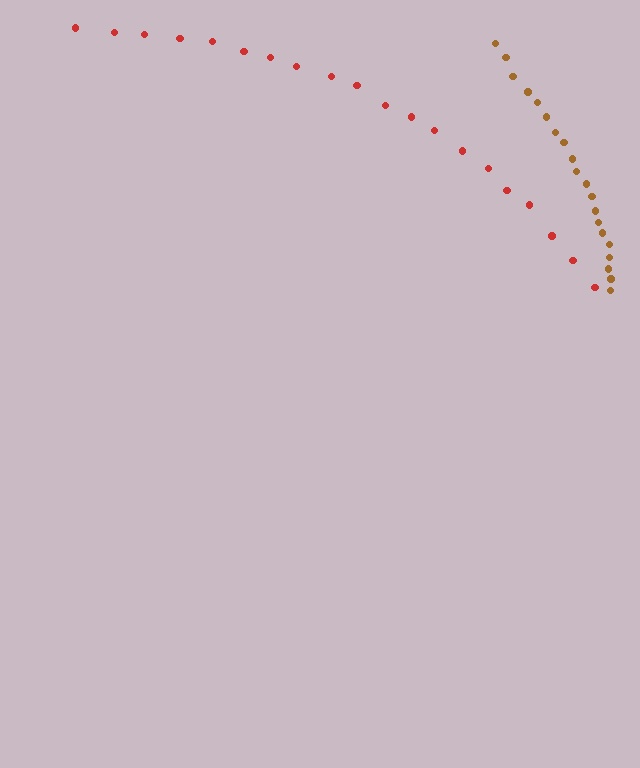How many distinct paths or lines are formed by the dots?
There are 2 distinct paths.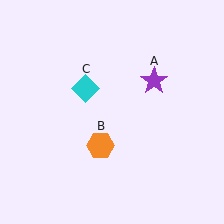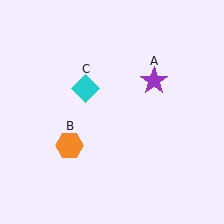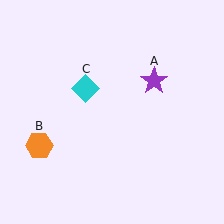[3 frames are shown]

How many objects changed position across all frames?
1 object changed position: orange hexagon (object B).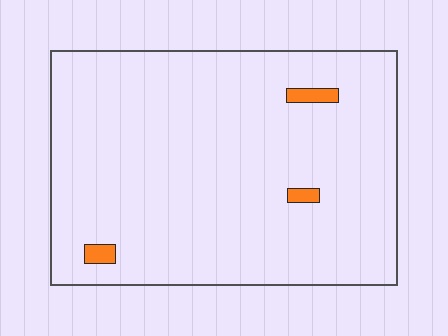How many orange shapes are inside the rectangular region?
3.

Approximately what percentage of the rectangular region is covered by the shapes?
Approximately 0%.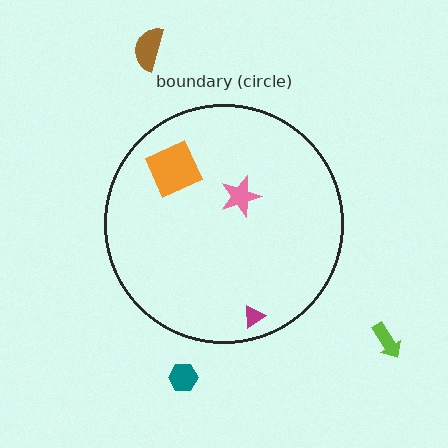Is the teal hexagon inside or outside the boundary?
Outside.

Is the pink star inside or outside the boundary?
Inside.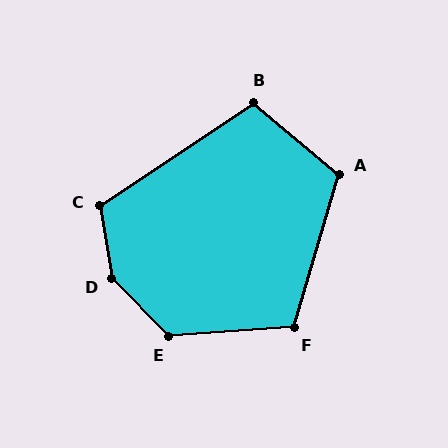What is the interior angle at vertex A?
Approximately 114 degrees (obtuse).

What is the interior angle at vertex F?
Approximately 110 degrees (obtuse).